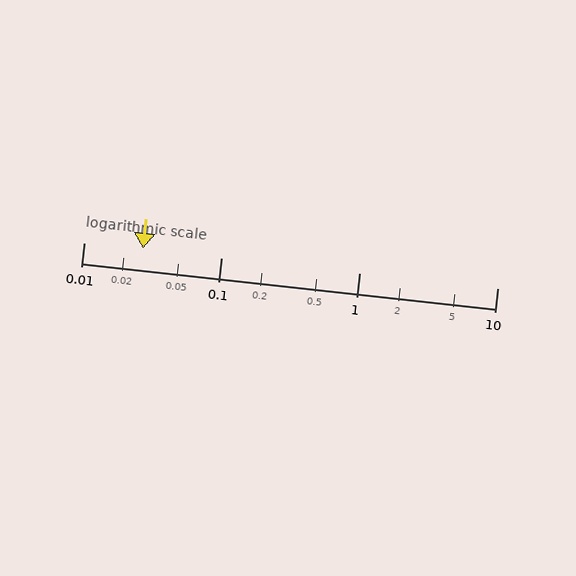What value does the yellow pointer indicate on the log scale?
The pointer indicates approximately 0.027.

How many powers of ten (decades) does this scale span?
The scale spans 3 decades, from 0.01 to 10.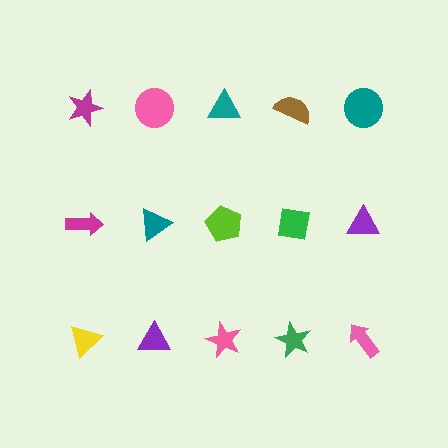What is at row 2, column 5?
A purple triangle.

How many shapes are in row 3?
5 shapes.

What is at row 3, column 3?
A pink star.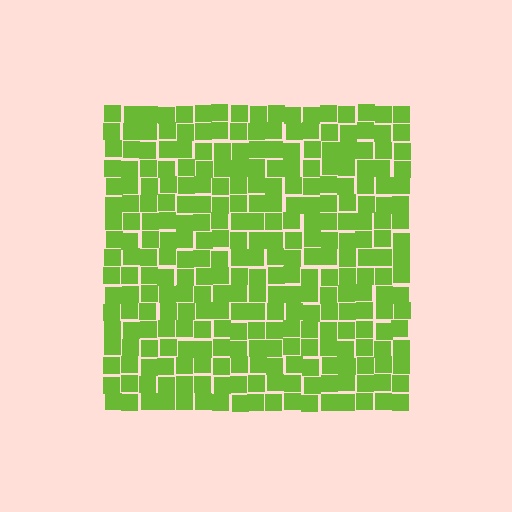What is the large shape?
The large shape is a square.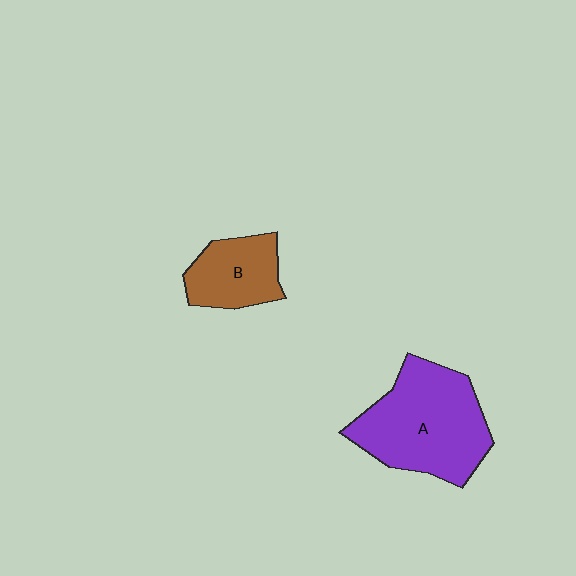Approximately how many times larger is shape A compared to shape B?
Approximately 2.0 times.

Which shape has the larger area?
Shape A (purple).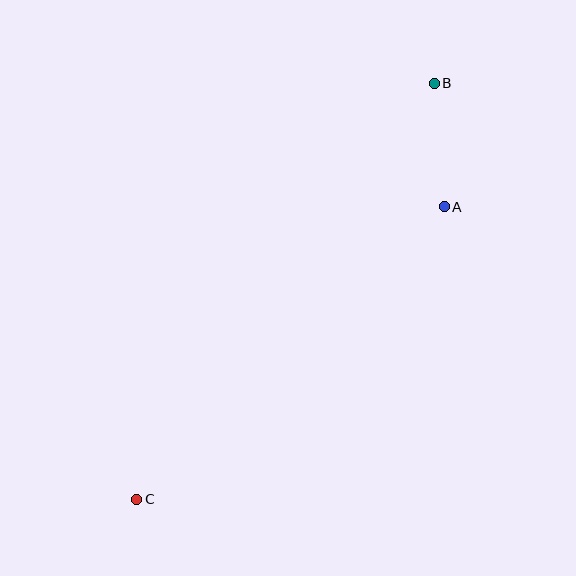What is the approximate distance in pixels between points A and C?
The distance between A and C is approximately 425 pixels.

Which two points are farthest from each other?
Points B and C are farthest from each other.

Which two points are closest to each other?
Points A and B are closest to each other.